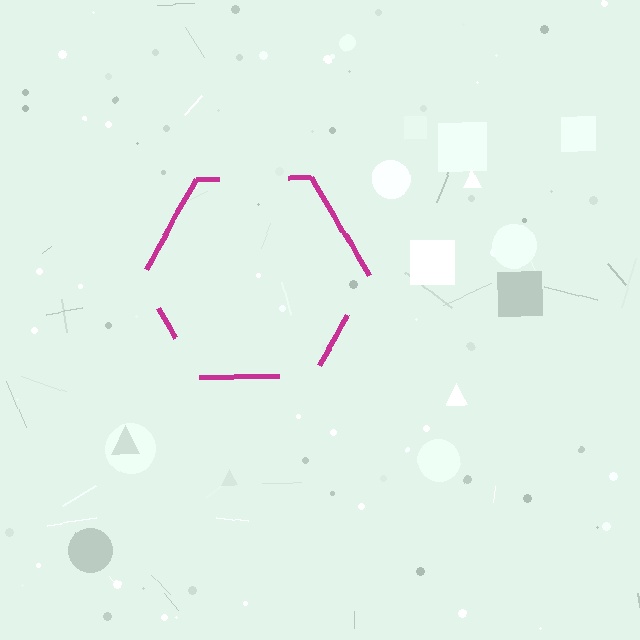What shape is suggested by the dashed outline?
The dashed outline suggests a hexagon.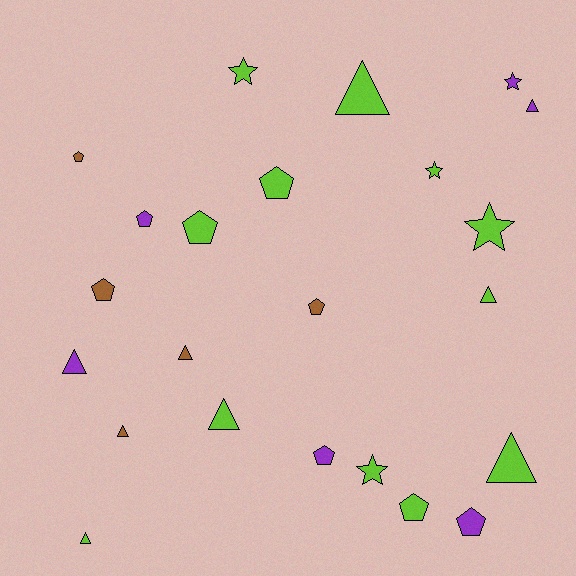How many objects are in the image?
There are 23 objects.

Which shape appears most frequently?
Triangle, with 9 objects.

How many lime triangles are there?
There are 5 lime triangles.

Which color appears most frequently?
Lime, with 12 objects.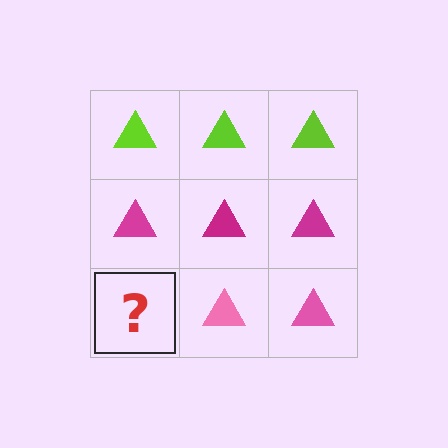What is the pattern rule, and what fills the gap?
The rule is that each row has a consistent color. The gap should be filled with a pink triangle.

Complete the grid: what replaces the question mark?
The question mark should be replaced with a pink triangle.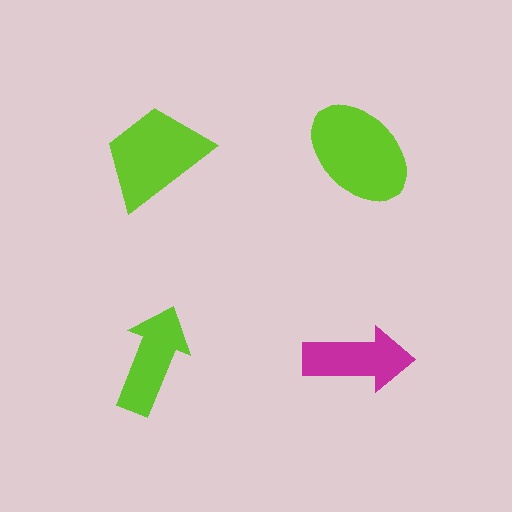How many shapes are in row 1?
2 shapes.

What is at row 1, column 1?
A lime trapezoid.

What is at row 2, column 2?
A magenta arrow.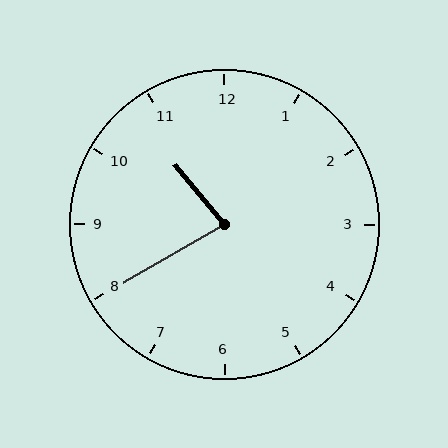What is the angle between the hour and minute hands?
Approximately 80 degrees.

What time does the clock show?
10:40.